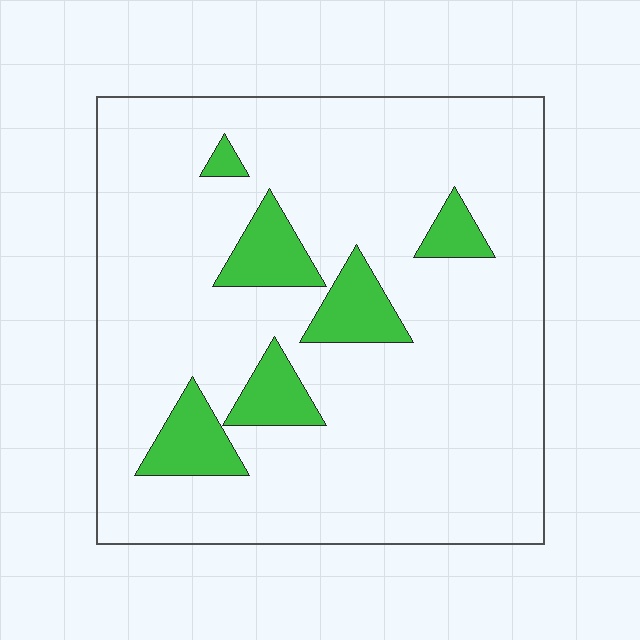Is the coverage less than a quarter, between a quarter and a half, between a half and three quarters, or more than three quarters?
Less than a quarter.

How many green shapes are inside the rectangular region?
6.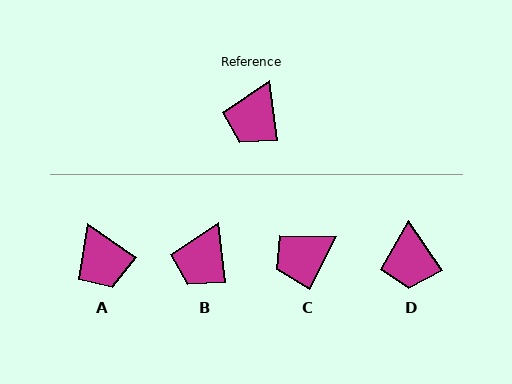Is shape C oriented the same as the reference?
No, it is off by about 34 degrees.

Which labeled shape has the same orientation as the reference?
B.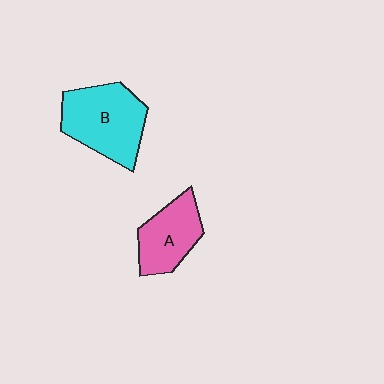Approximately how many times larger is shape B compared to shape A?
Approximately 1.4 times.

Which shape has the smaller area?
Shape A (pink).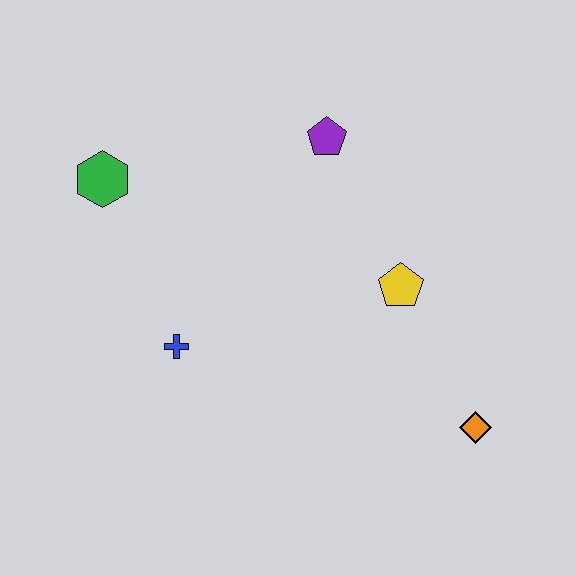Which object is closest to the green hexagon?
The blue cross is closest to the green hexagon.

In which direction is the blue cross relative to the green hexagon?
The blue cross is below the green hexagon.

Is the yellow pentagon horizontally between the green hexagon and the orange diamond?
Yes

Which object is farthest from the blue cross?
The orange diamond is farthest from the blue cross.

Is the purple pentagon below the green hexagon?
No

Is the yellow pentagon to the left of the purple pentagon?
No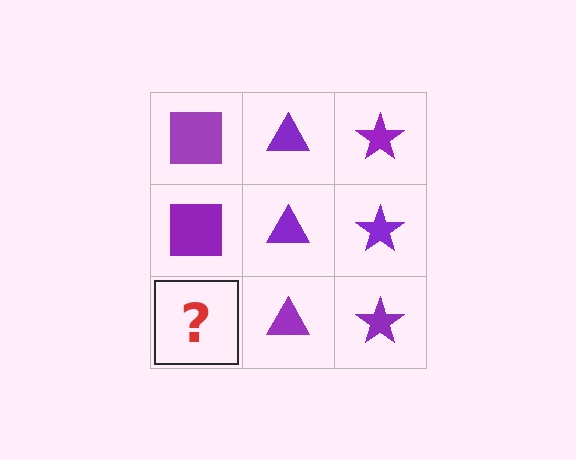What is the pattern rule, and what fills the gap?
The rule is that each column has a consistent shape. The gap should be filled with a purple square.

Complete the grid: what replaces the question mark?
The question mark should be replaced with a purple square.